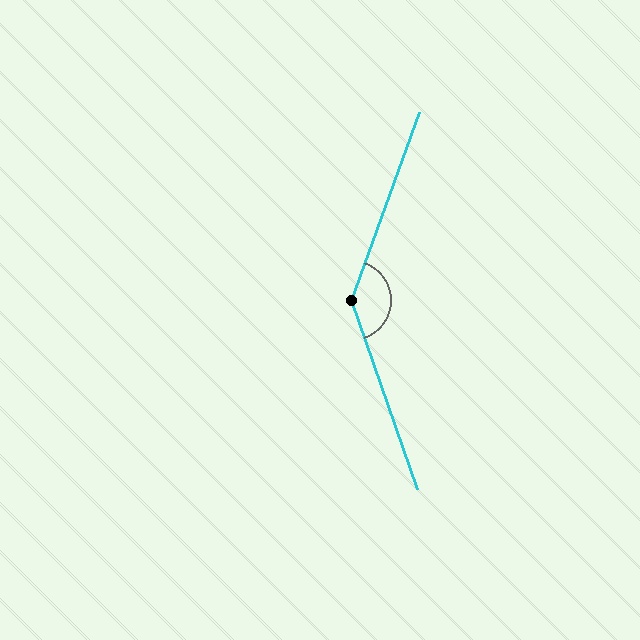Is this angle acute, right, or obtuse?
It is obtuse.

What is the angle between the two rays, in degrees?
Approximately 141 degrees.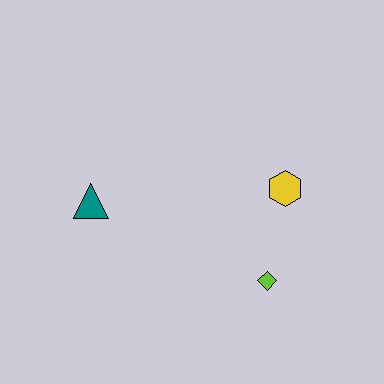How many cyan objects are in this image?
There are no cyan objects.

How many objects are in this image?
There are 3 objects.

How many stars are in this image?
There are no stars.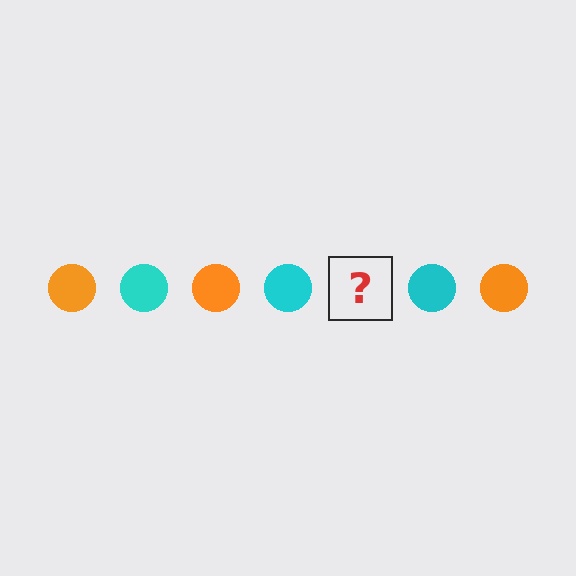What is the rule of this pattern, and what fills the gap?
The rule is that the pattern cycles through orange, cyan circles. The gap should be filled with an orange circle.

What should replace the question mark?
The question mark should be replaced with an orange circle.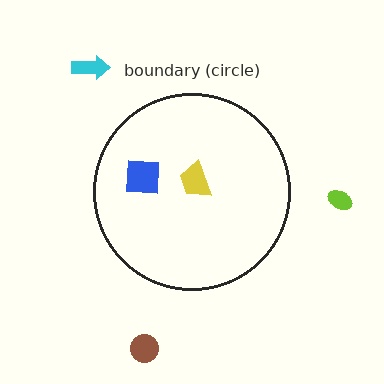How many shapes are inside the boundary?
2 inside, 3 outside.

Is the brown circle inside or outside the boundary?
Outside.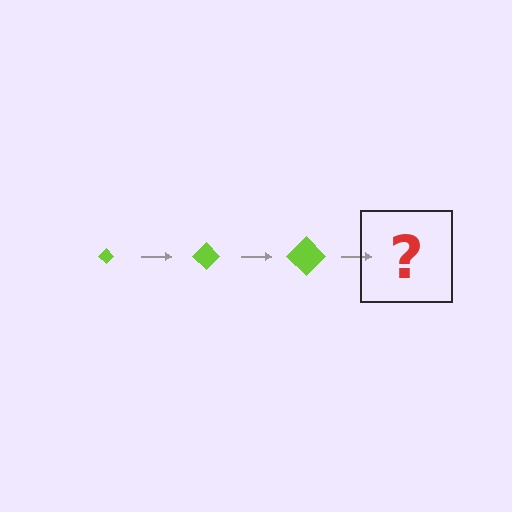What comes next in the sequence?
The next element should be a lime diamond, larger than the previous one.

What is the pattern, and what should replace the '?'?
The pattern is that the diamond gets progressively larger each step. The '?' should be a lime diamond, larger than the previous one.